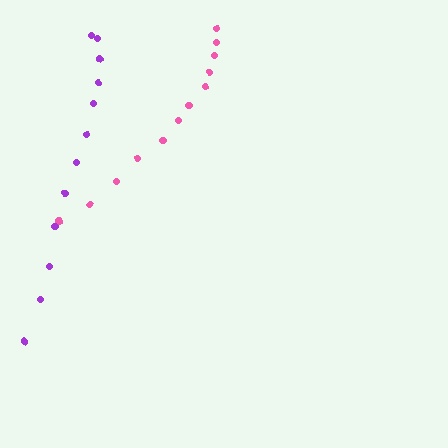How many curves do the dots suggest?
There are 2 distinct paths.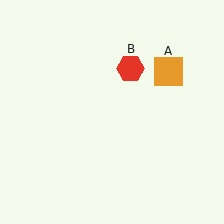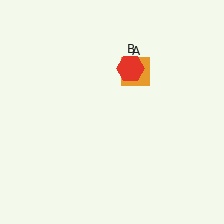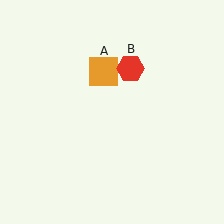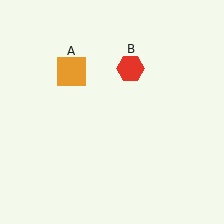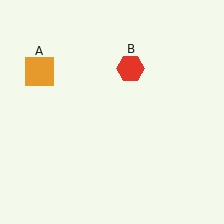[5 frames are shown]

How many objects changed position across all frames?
1 object changed position: orange square (object A).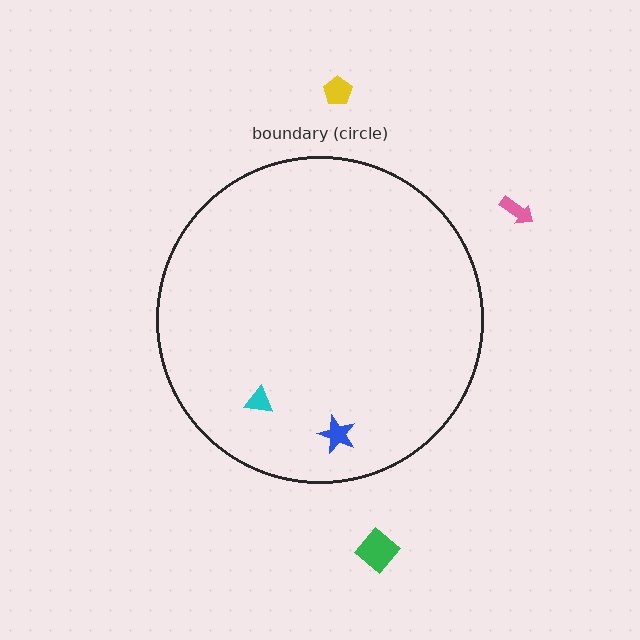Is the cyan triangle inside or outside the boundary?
Inside.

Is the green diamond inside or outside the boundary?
Outside.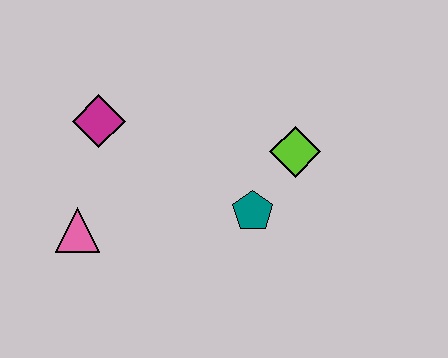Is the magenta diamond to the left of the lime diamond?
Yes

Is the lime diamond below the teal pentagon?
No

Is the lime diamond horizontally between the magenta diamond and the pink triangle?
No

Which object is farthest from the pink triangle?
The lime diamond is farthest from the pink triangle.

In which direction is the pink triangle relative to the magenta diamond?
The pink triangle is below the magenta diamond.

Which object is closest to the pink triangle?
The magenta diamond is closest to the pink triangle.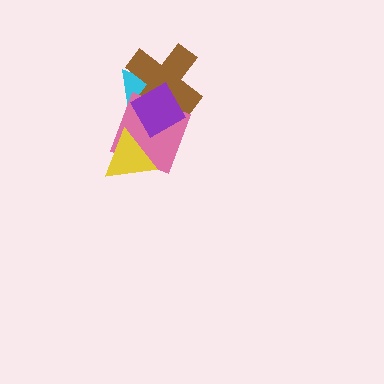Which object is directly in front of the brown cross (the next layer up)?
The pink square is directly in front of the brown cross.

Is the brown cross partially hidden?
Yes, it is partially covered by another shape.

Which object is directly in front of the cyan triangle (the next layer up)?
The brown cross is directly in front of the cyan triangle.